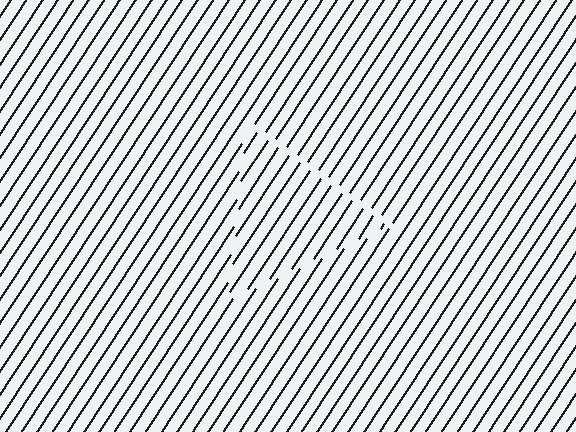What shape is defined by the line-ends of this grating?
An illusory triangle. The interior of the shape contains the same grating, shifted by half a period — the contour is defined by the phase discontinuity where line-ends from the inner and outer gratings abut.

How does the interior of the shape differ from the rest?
The interior of the shape contains the same grating, shifted by half a period — the contour is defined by the phase discontinuity where line-ends from the inner and outer gratings abut.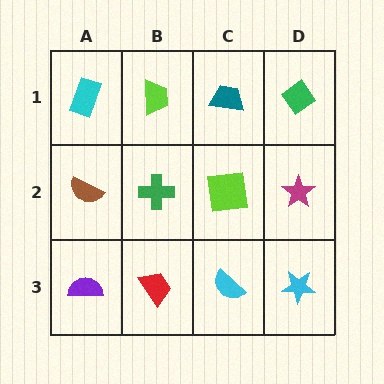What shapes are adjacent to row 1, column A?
A brown semicircle (row 2, column A), a lime trapezoid (row 1, column B).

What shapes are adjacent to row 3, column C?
A lime square (row 2, column C), a red trapezoid (row 3, column B), a cyan star (row 3, column D).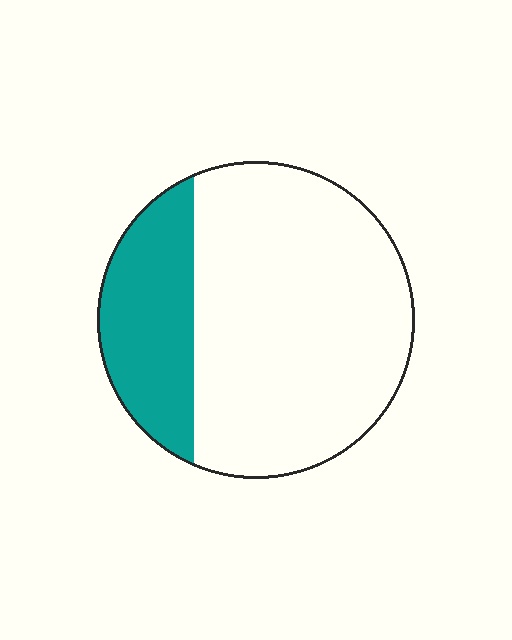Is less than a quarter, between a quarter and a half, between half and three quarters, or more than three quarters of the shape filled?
Between a quarter and a half.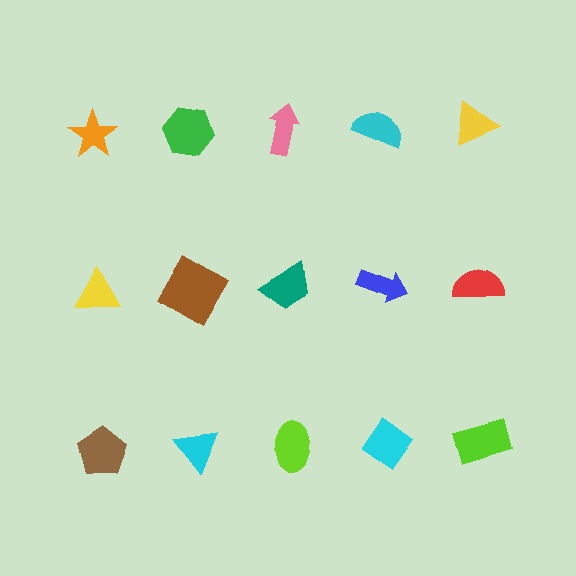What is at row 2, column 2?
A brown square.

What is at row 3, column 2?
A cyan triangle.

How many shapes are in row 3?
5 shapes.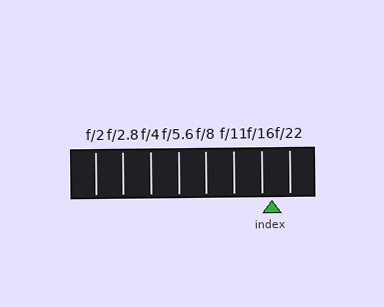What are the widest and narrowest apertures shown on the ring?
The widest aperture shown is f/2 and the narrowest is f/22.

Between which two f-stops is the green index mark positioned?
The index mark is between f/16 and f/22.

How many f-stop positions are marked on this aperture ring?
There are 8 f-stop positions marked.